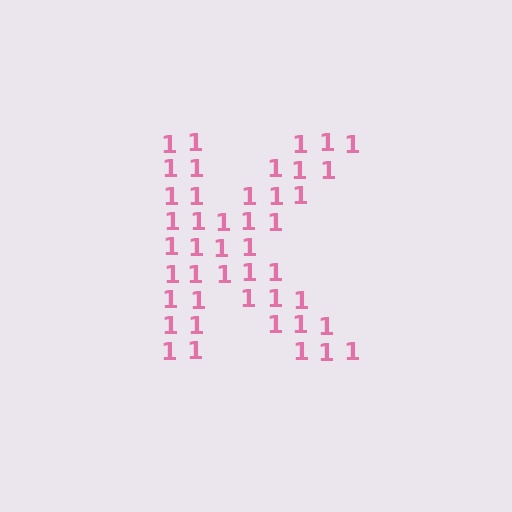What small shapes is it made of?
It is made of small digit 1's.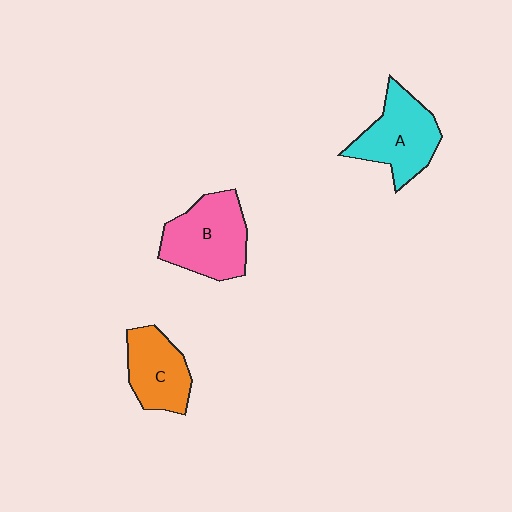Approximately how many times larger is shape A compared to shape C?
Approximately 1.2 times.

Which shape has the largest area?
Shape B (pink).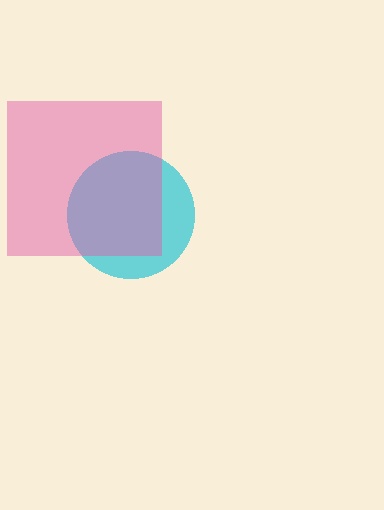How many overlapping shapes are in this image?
There are 2 overlapping shapes in the image.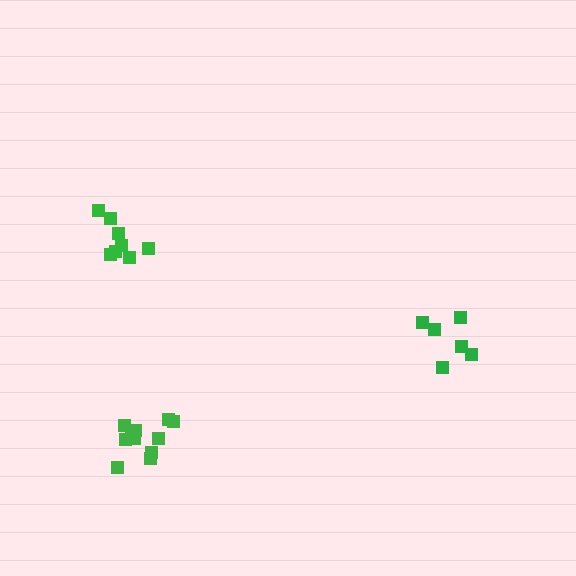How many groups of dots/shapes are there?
There are 3 groups.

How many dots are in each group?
Group 1: 6 dots, Group 2: 11 dots, Group 3: 8 dots (25 total).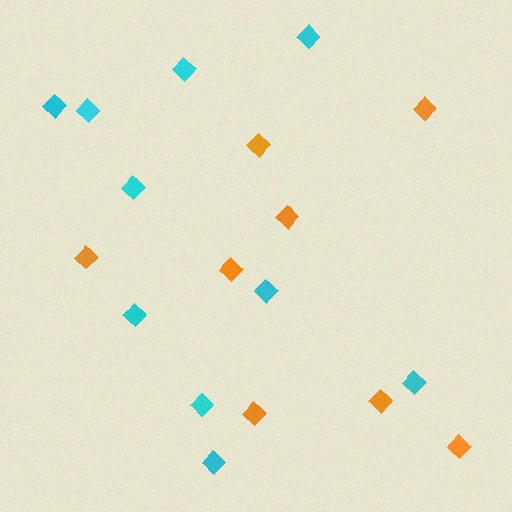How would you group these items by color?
There are 2 groups: one group of cyan diamonds (10) and one group of orange diamonds (8).